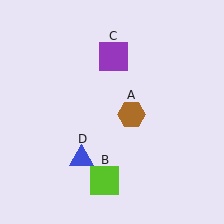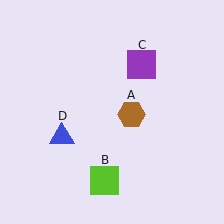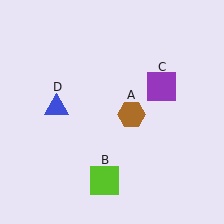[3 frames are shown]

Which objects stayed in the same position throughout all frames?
Brown hexagon (object A) and lime square (object B) remained stationary.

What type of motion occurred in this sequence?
The purple square (object C), blue triangle (object D) rotated clockwise around the center of the scene.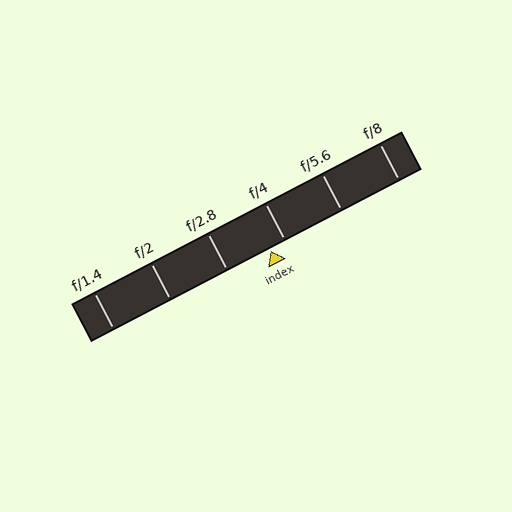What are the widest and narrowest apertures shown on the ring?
The widest aperture shown is f/1.4 and the narrowest is f/8.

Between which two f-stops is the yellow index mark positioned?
The index mark is between f/2.8 and f/4.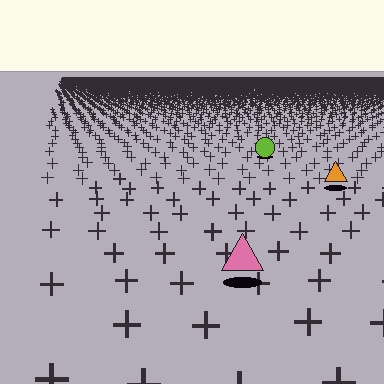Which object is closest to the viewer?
The pink triangle is closest. The texture marks near it are larger and more spread out.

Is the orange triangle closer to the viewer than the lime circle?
Yes. The orange triangle is closer — you can tell from the texture gradient: the ground texture is coarser near it.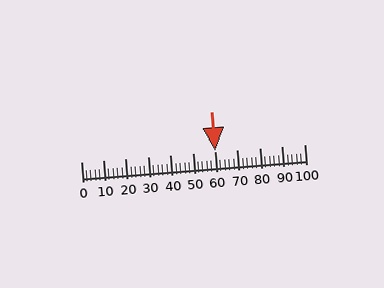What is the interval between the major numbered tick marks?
The major tick marks are spaced 10 units apart.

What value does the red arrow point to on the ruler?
The red arrow points to approximately 60.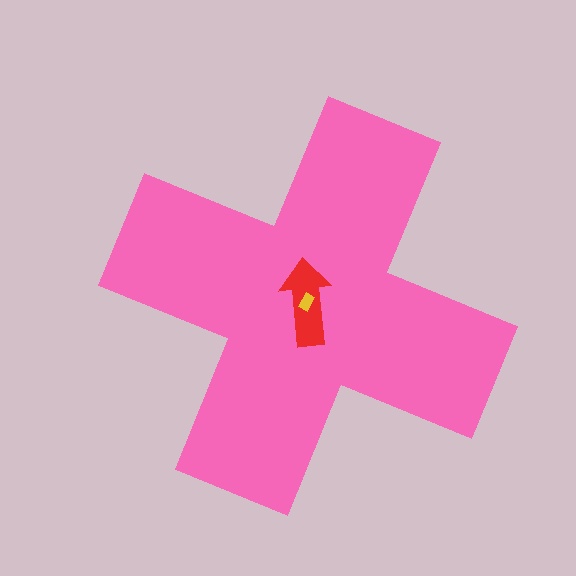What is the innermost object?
The yellow rectangle.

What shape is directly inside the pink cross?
The red arrow.